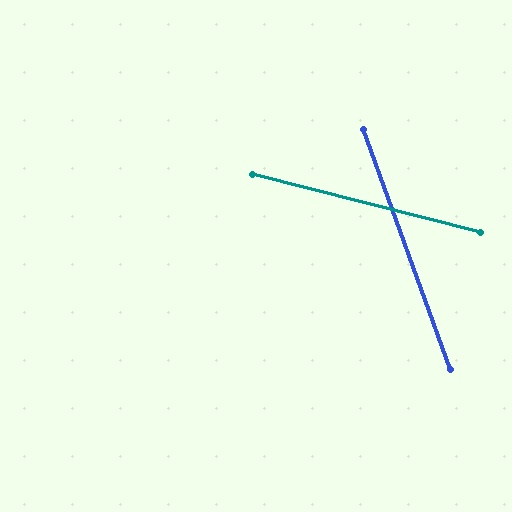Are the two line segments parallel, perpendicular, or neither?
Neither parallel nor perpendicular — they differ by about 56°.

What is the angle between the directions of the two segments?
Approximately 56 degrees.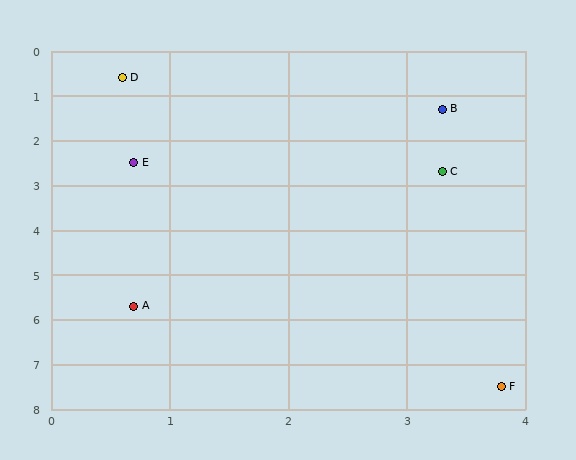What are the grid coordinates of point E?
Point E is at approximately (0.7, 2.5).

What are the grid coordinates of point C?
Point C is at approximately (3.3, 2.7).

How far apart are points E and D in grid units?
Points E and D are about 1.9 grid units apart.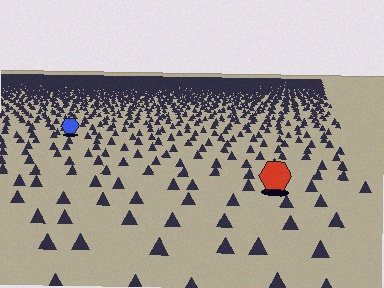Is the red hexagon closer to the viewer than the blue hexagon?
Yes. The red hexagon is closer — you can tell from the texture gradient: the ground texture is coarser near it.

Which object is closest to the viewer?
The red hexagon is closest. The texture marks near it are larger and more spread out.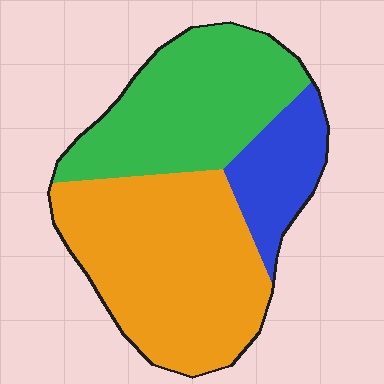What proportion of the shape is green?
Green covers roughly 35% of the shape.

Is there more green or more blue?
Green.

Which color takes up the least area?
Blue, at roughly 15%.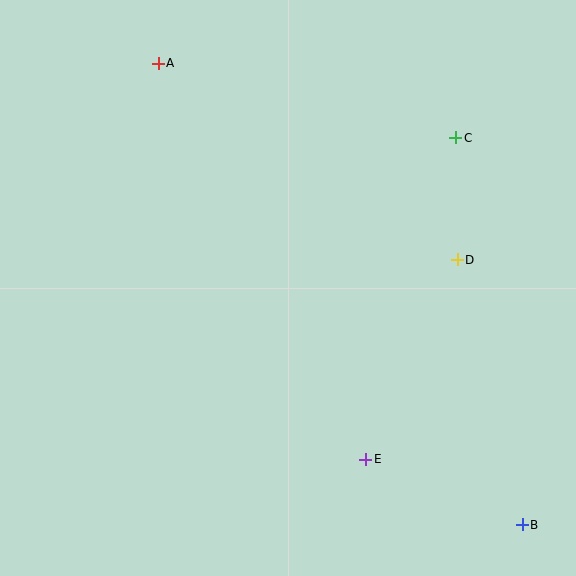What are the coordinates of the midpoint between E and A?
The midpoint between E and A is at (262, 261).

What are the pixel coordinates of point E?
Point E is at (366, 459).